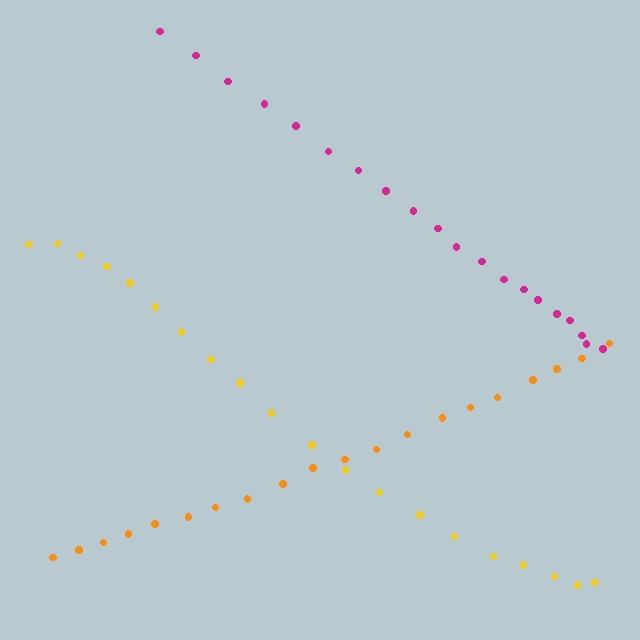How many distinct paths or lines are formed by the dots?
There are 3 distinct paths.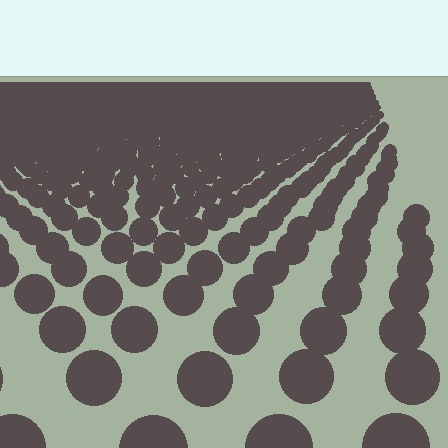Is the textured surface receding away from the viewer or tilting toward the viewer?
The surface is receding away from the viewer. Texture elements get smaller and denser toward the top.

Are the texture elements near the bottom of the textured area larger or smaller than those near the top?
Larger. Near the bottom, elements are closer to the viewer and appear at a bigger on-screen size.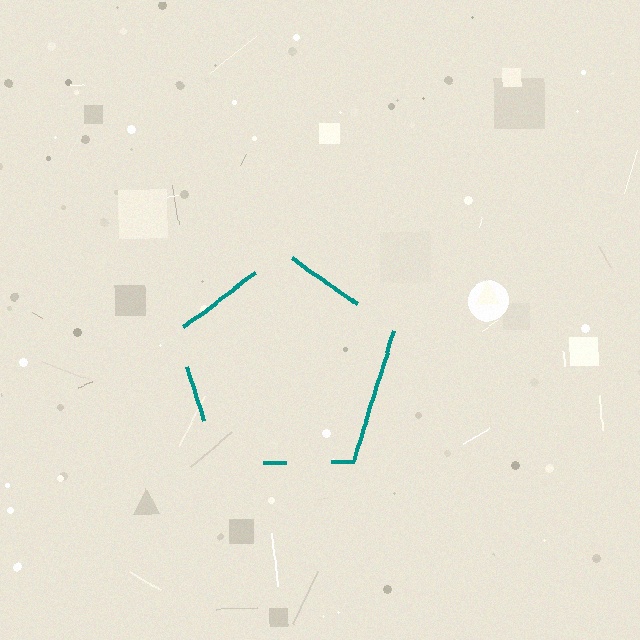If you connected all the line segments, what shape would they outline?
They would outline a pentagon.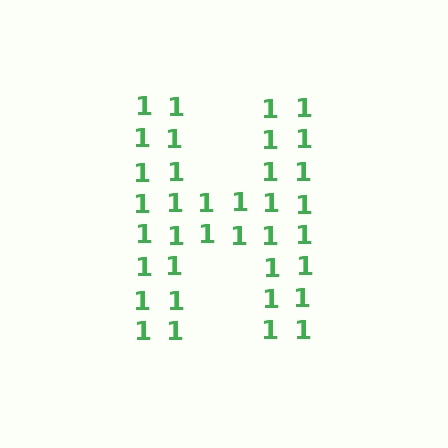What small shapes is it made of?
It is made of small digit 1's.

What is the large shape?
The large shape is the letter H.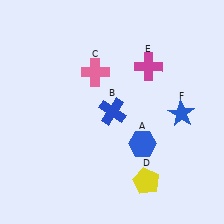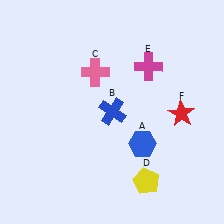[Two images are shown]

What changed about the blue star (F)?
In Image 1, F is blue. In Image 2, it changed to red.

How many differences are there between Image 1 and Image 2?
There is 1 difference between the two images.